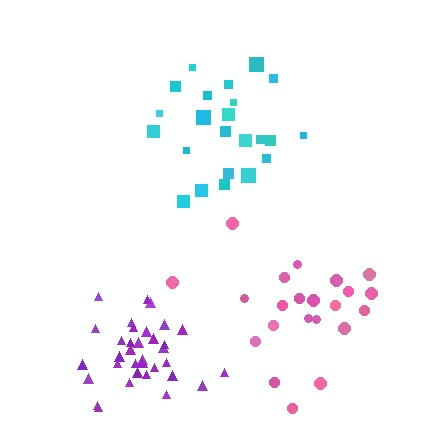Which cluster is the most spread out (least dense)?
Cyan.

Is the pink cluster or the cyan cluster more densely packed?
Pink.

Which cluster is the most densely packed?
Purple.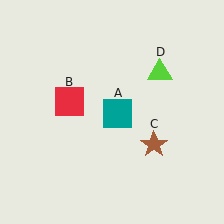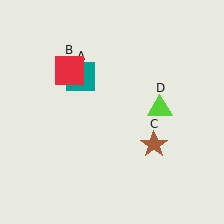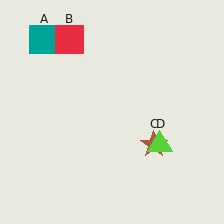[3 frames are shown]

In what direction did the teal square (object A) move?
The teal square (object A) moved up and to the left.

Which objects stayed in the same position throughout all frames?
Brown star (object C) remained stationary.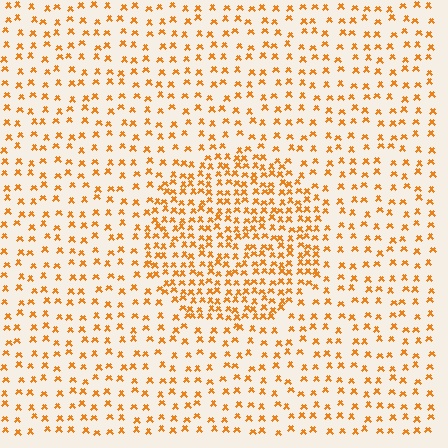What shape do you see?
I see a circle.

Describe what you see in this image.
The image contains small orange elements arranged at two different densities. A circle-shaped region is visible where the elements are more densely packed than the surrounding area.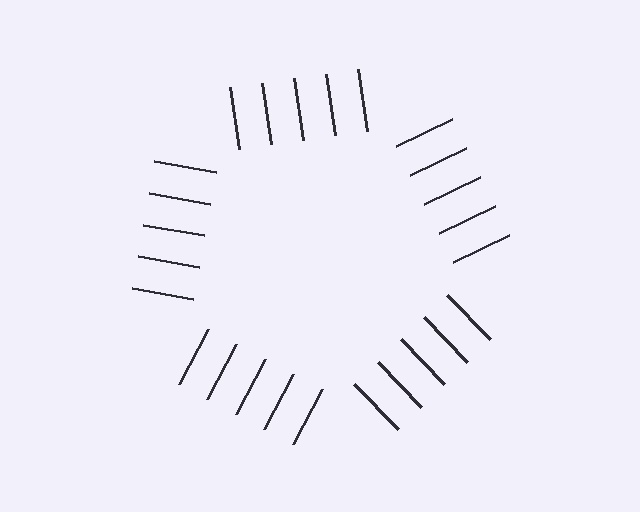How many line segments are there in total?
25 — 5 along each of the 5 edges.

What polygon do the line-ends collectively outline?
An illusory pentagon — the line segments terminate on its edges but no continuous stroke is drawn.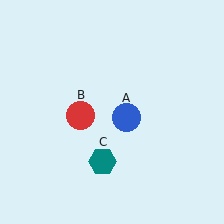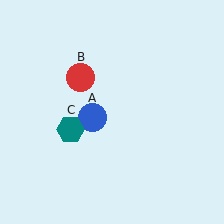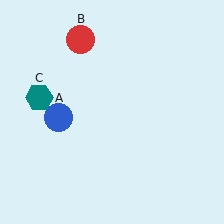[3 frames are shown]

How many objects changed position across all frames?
3 objects changed position: blue circle (object A), red circle (object B), teal hexagon (object C).